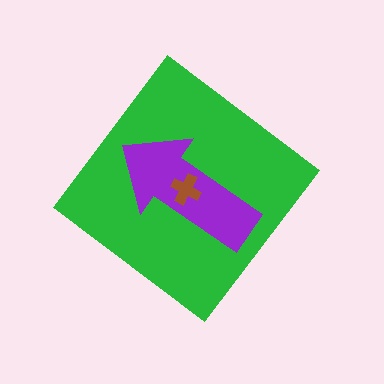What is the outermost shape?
The green diamond.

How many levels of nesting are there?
3.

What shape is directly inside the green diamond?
The purple arrow.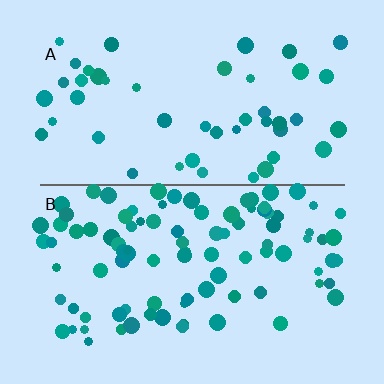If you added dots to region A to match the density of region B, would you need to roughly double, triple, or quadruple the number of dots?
Approximately double.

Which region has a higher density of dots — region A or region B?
B (the bottom).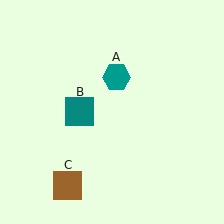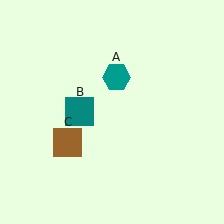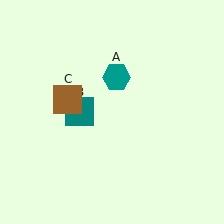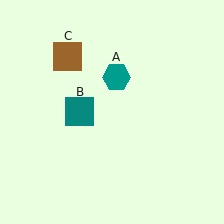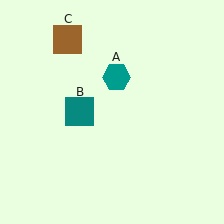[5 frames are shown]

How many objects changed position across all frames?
1 object changed position: brown square (object C).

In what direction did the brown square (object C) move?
The brown square (object C) moved up.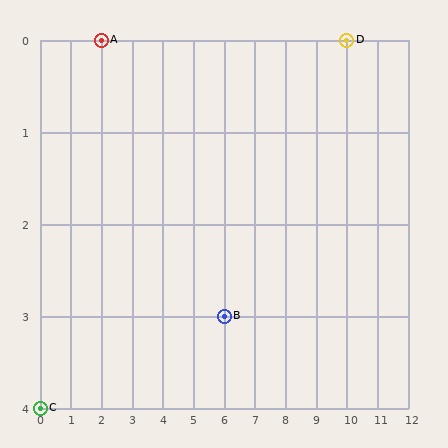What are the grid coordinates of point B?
Point B is at grid coordinates (6, 3).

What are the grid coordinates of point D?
Point D is at grid coordinates (10, 0).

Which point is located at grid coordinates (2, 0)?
Point A is at (2, 0).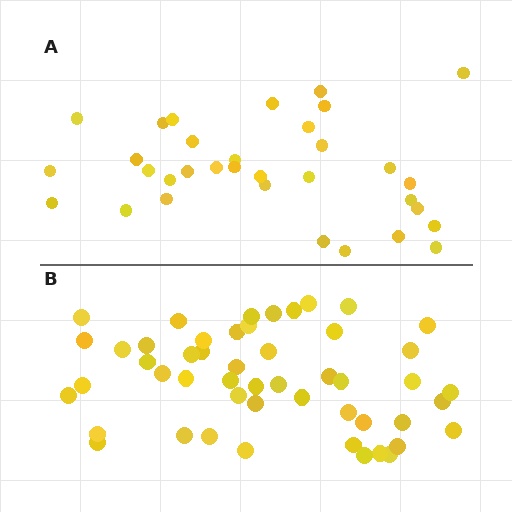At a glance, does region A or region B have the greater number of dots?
Region B (the bottom region) has more dots.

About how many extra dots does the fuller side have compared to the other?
Region B has approximately 15 more dots than region A.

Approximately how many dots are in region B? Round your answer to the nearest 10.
About 50 dots.